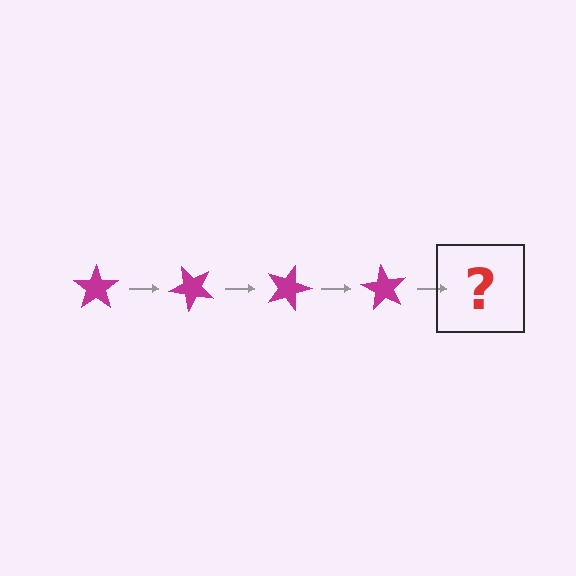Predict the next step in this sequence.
The next step is a magenta star rotated 180 degrees.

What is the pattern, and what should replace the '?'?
The pattern is that the star rotates 45 degrees each step. The '?' should be a magenta star rotated 180 degrees.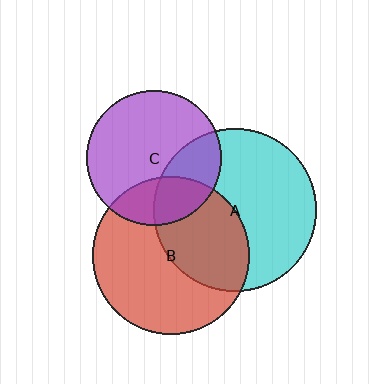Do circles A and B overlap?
Yes.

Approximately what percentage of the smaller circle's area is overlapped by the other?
Approximately 40%.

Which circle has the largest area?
Circle A (cyan).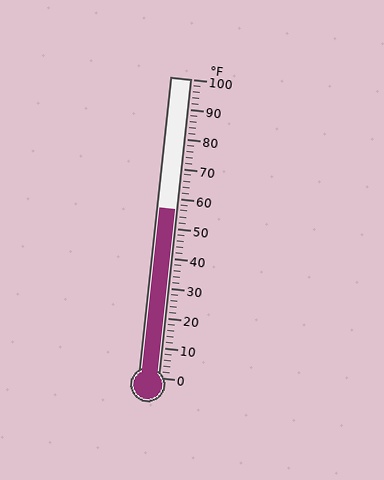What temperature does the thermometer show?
The thermometer shows approximately 56°F.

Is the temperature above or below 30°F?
The temperature is above 30°F.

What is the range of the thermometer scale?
The thermometer scale ranges from 0°F to 100°F.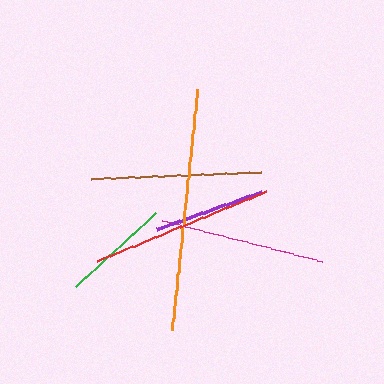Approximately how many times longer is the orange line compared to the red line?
The orange line is approximately 1.3 times the length of the red line.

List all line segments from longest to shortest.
From longest to shortest: orange, red, brown, magenta, purple, green.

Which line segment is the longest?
The orange line is the longest at approximately 243 pixels.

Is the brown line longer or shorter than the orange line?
The orange line is longer than the brown line.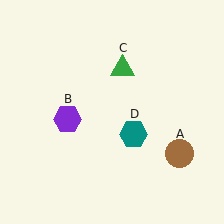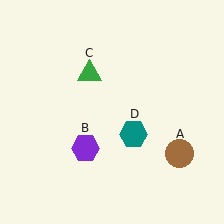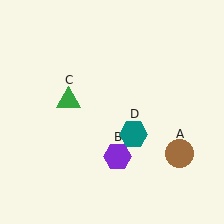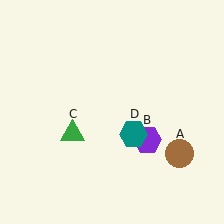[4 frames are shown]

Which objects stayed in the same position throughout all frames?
Brown circle (object A) and teal hexagon (object D) remained stationary.